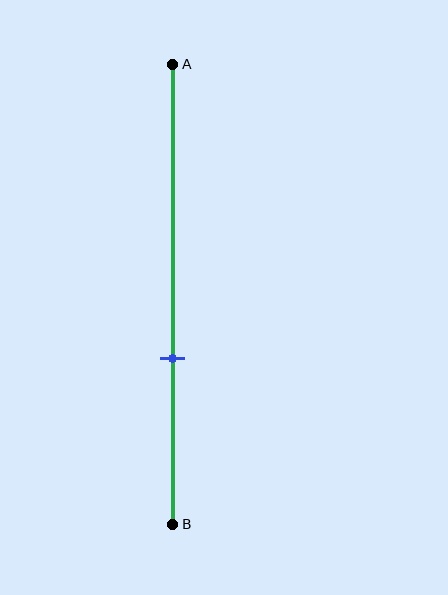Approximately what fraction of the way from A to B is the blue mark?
The blue mark is approximately 65% of the way from A to B.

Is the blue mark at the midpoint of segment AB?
No, the mark is at about 65% from A, not at the 50% midpoint.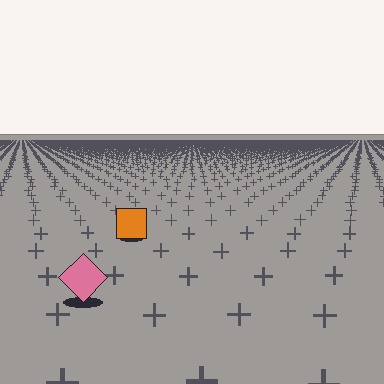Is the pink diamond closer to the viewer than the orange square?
Yes. The pink diamond is closer — you can tell from the texture gradient: the ground texture is coarser near it.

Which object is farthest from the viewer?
The orange square is farthest from the viewer. It appears smaller and the ground texture around it is denser.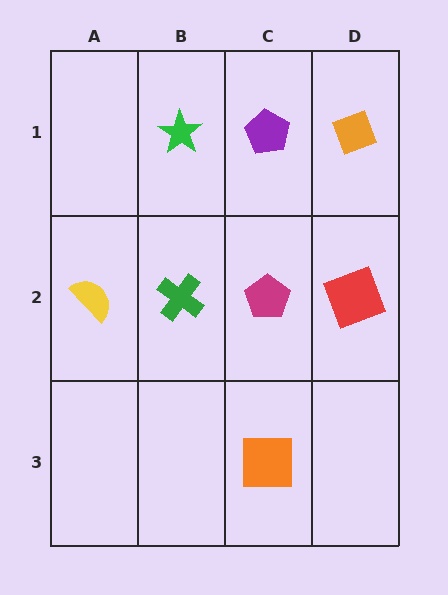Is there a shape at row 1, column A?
No, that cell is empty.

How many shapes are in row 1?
3 shapes.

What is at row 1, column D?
An orange diamond.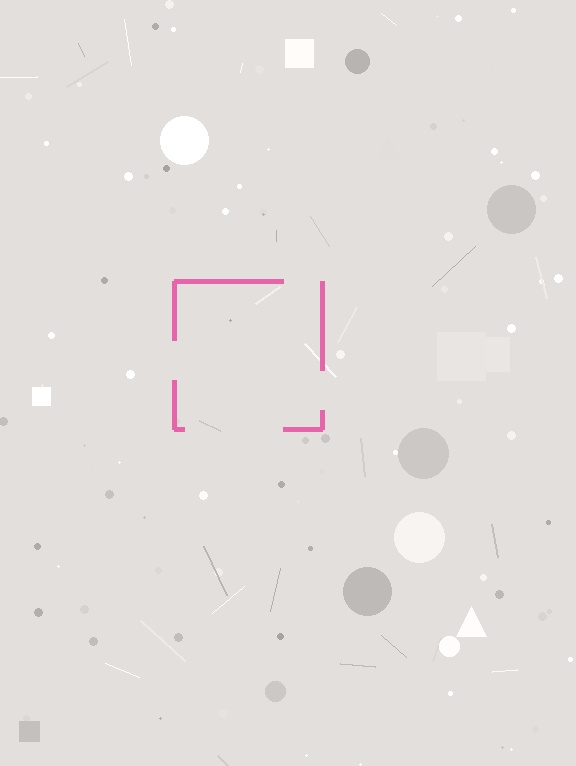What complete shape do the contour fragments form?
The contour fragments form a square.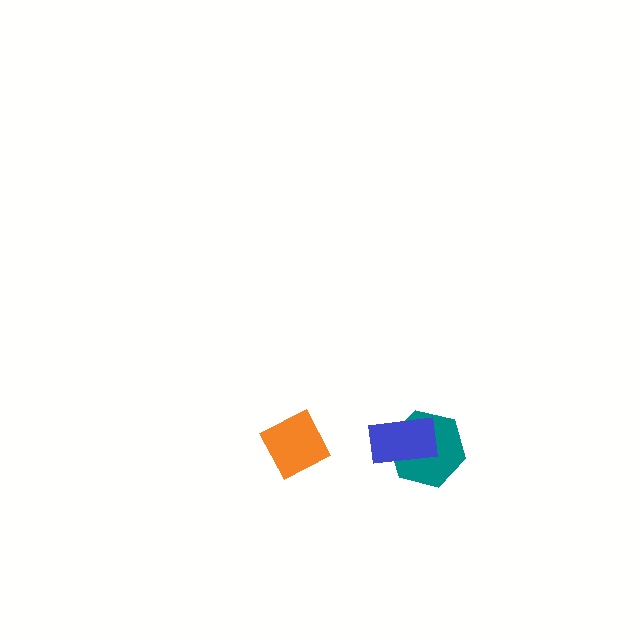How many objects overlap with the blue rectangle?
1 object overlaps with the blue rectangle.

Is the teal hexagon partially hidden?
Yes, it is partially covered by another shape.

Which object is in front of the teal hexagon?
The blue rectangle is in front of the teal hexagon.